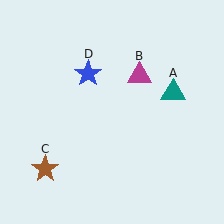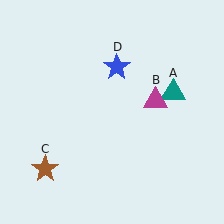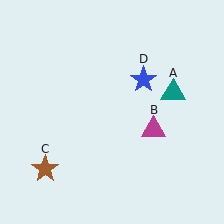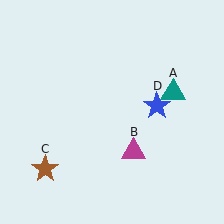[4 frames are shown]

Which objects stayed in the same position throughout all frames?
Teal triangle (object A) and brown star (object C) remained stationary.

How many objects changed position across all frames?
2 objects changed position: magenta triangle (object B), blue star (object D).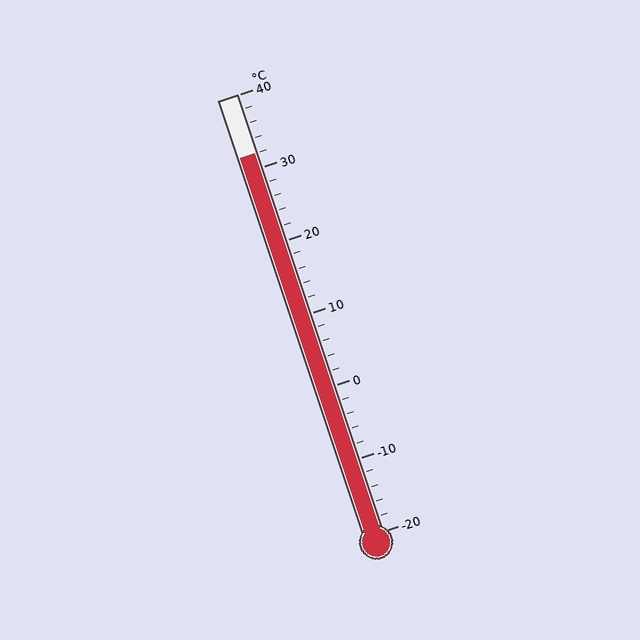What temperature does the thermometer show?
The thermometer shows approximately 32°C.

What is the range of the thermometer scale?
The thermometer scale ranges from -20°C to 40°C.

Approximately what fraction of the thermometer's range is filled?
The thermometer is filled to approximately 85% of its range.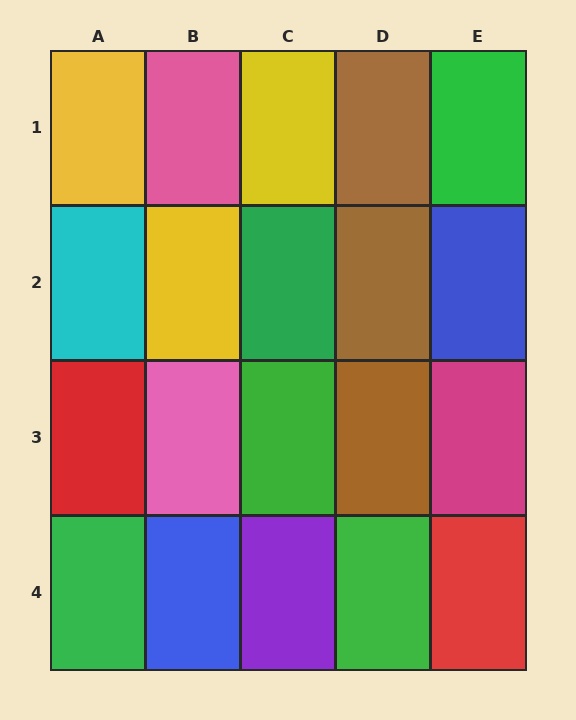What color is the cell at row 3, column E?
Magenta.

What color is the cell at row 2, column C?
Green.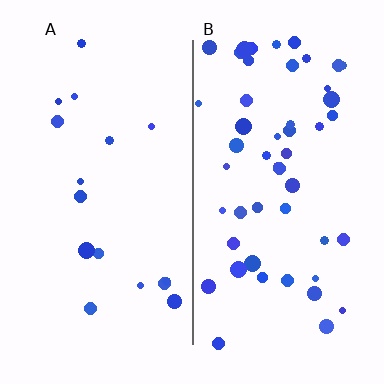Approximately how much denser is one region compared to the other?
Approximately 3.0× — region B over region A.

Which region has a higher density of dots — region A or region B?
B (the right).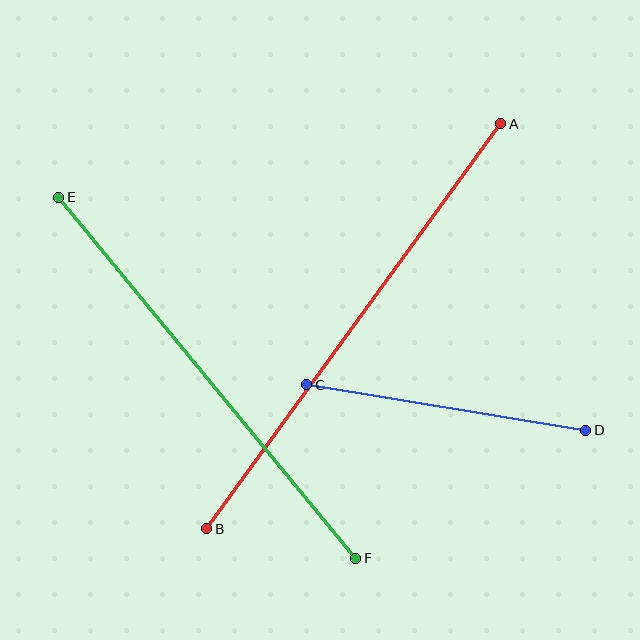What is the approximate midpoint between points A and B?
The midpoint is at approximately (354, 326) pixels.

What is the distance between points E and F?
The distance is approximately 467 pixels.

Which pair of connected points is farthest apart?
Points A and B are farthest apart.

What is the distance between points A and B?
The distance is approximately 501 pixels.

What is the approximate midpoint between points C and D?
The midpoint is at approximately (446, 408) pixels.